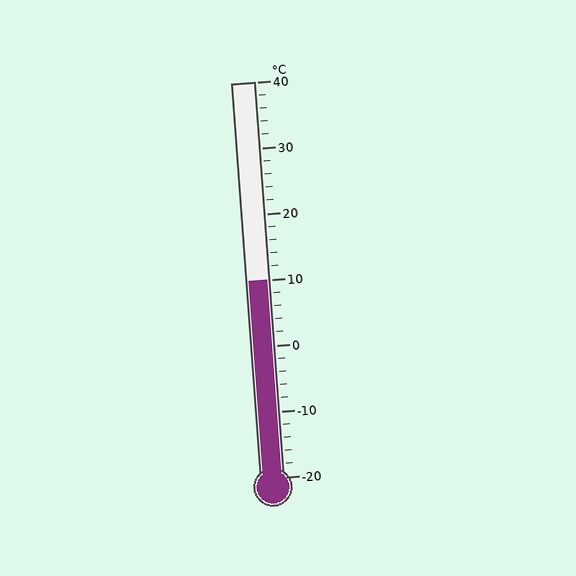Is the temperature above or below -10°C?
The temperature is above -10°C.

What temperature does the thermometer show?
The thermometer shows approximately 10°C.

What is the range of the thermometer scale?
The thermometer scale ranges from -20°C to 40°C.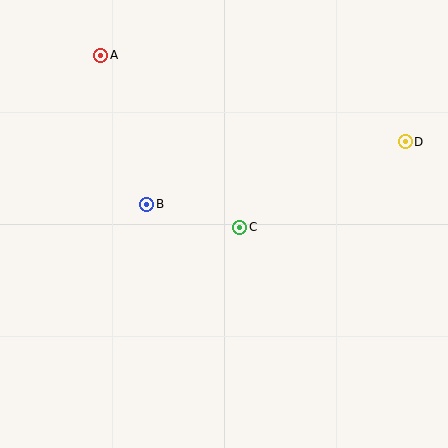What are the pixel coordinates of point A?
Point A is at (101, 55).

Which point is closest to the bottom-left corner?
Point B is closest to the bottom-left corner.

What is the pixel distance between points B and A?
The distance between B and A is 156 pixels.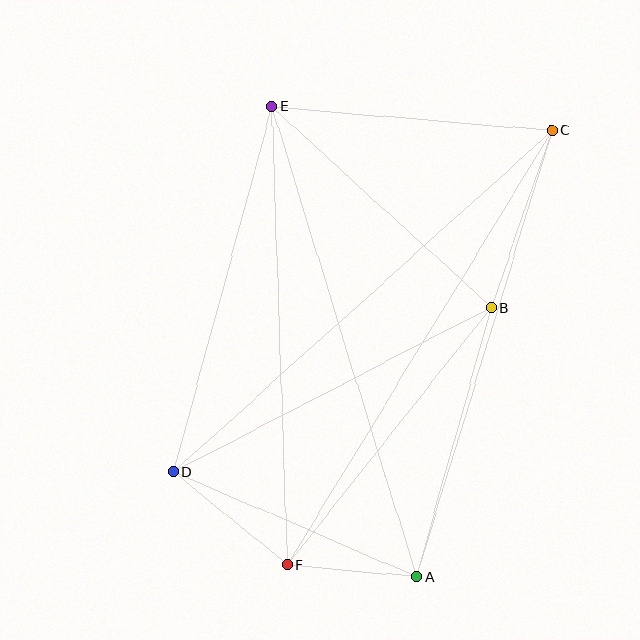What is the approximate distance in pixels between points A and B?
The distance between A and B is approximately 280 pixels.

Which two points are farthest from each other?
Points C and D are farthest from each other.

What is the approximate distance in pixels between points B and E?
The distance between B and E is approximately 297 pixels.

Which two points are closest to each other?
Points A and F are closest to each other.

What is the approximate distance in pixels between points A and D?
The distance between A and D is approximately 265 pixels.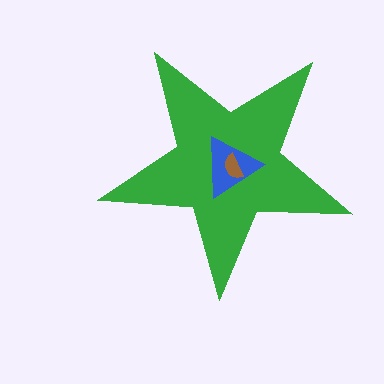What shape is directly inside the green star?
The blue triangle.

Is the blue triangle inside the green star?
Yes.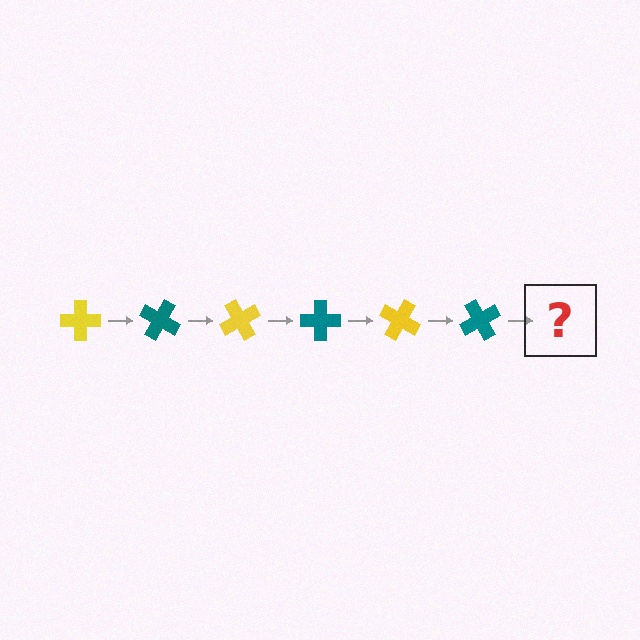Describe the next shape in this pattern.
It should be a yellow cross, rotated 180 degrees from the start.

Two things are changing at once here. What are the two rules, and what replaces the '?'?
The two rules are that it rotates 30 degrees each step and the color cycles through yellow and teal. The '?' should be a yellow cross, rotated 180 degrees from the start.